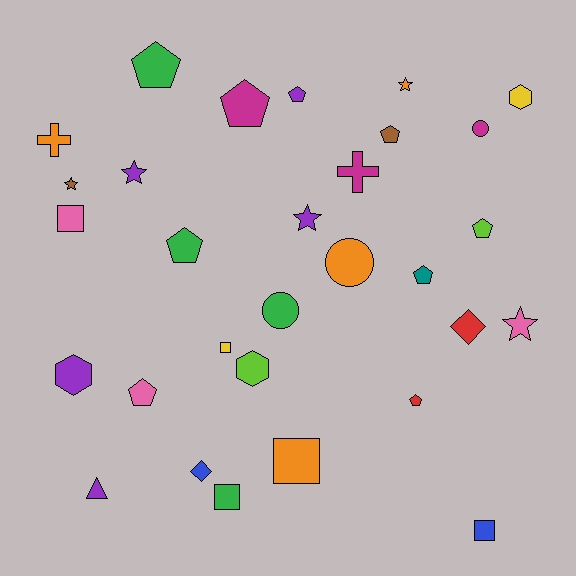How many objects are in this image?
There are 30 objects.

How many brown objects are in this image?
There are 2 brown objects.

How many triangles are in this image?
There is 1 triangle.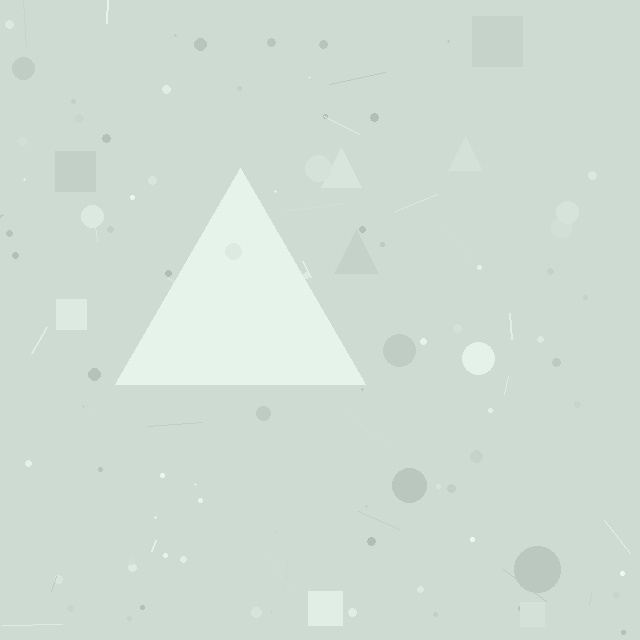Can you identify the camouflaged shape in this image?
The camouflaged shape is a triangle.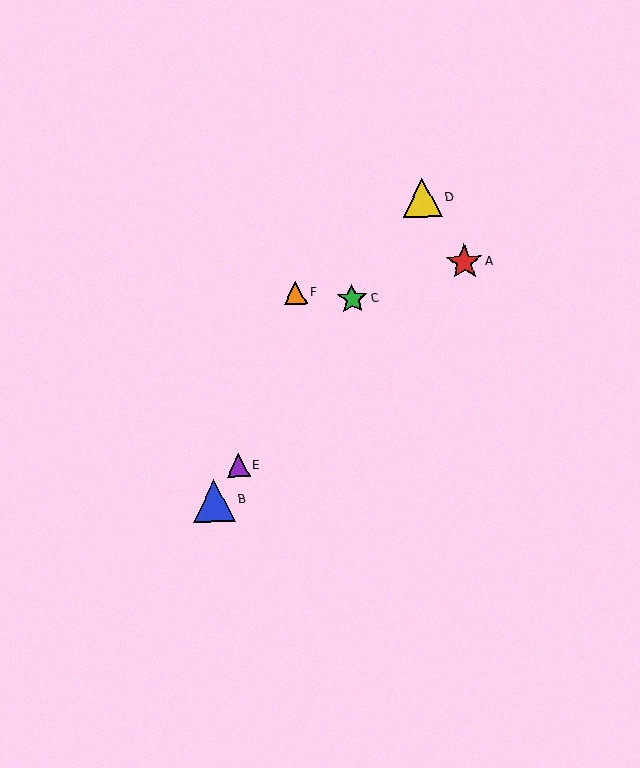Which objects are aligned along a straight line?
Objects B, C, D, E are aligned along a straight line.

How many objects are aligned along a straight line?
4 objects (B, C, D, E) are aligned along a straight line.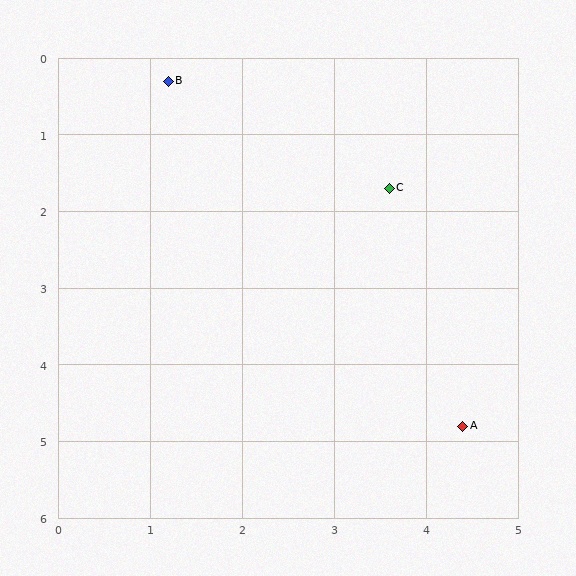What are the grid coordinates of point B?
Point B is at approximately (1.2, 0.3).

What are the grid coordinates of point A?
Point A is at approximately (4.4, 4.8).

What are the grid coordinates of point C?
Point C is at approximately (3.6, 1.7).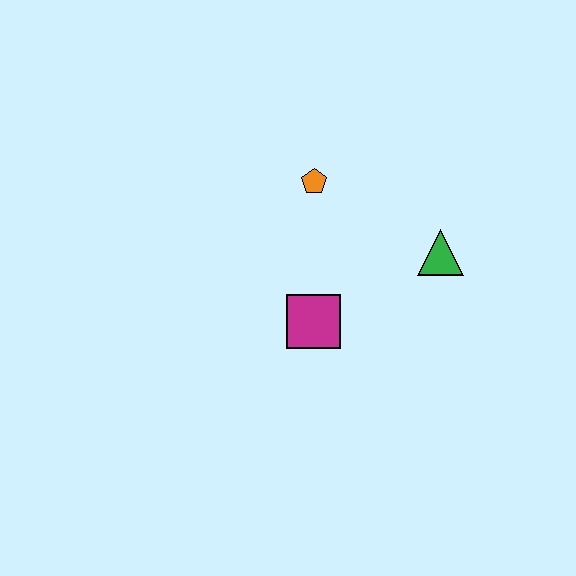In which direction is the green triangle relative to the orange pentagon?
The green triangle is to the right of the orange pentagon.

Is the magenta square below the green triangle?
Yes